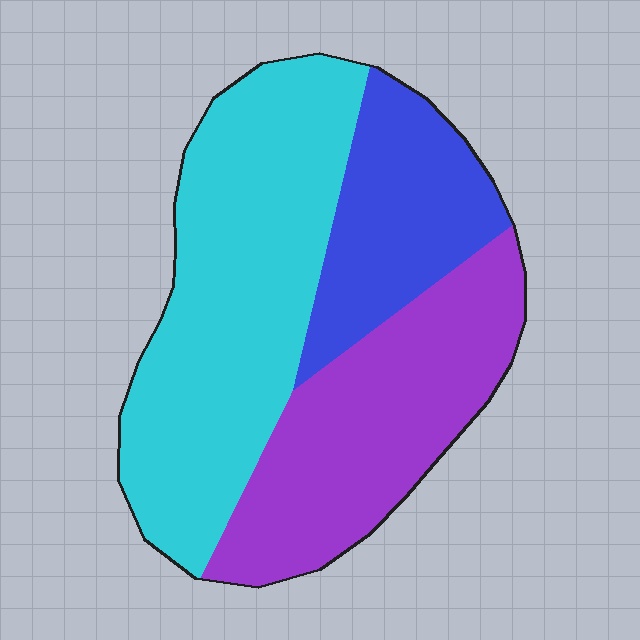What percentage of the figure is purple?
Purple covers 33% of the figure.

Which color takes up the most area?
Cyan, at roughly 45%.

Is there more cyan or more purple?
Cyan.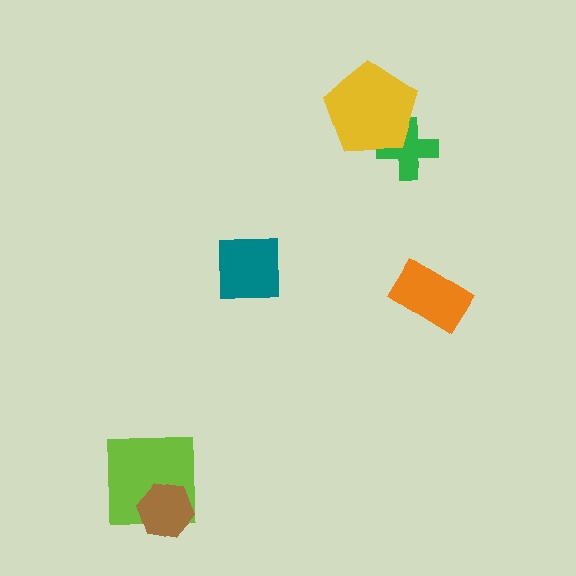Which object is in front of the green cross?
The yellow pentagon is in front of the green cross.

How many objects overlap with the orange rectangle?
0 objects overlap with the orange rectangle.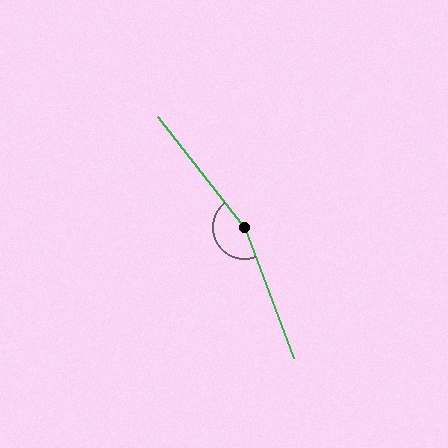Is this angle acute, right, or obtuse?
It is obtuse.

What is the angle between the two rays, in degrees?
Approximately 162 degrees.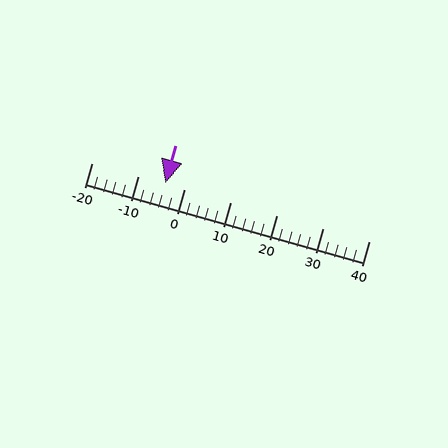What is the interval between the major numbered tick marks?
The major tick marks are spaced 10 units apart.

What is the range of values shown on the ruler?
The ruler shows values from -20 to 40.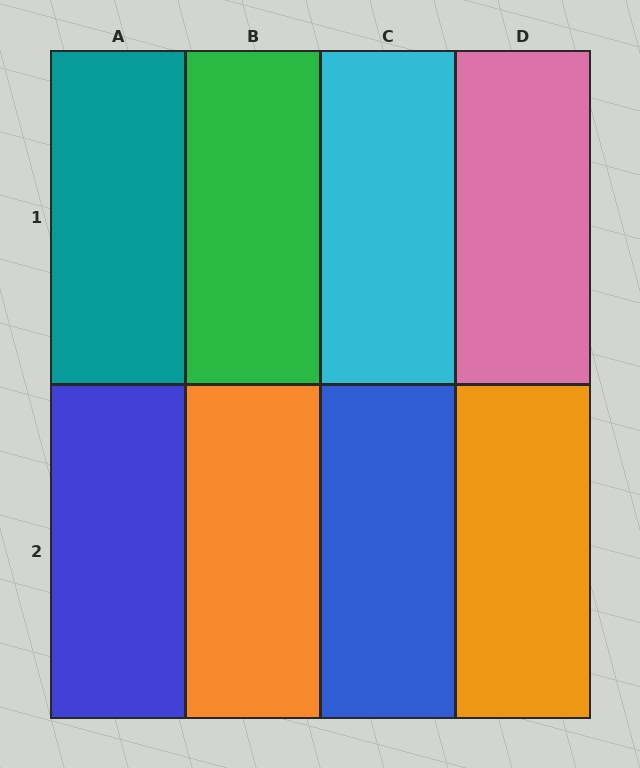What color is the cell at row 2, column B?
Orange.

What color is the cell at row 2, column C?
Blue.